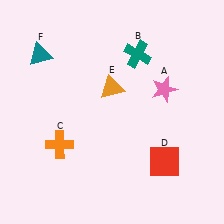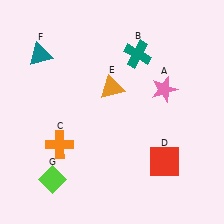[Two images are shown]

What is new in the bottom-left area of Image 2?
A lime diamond (G) was added in the bottom-left area of Image 2.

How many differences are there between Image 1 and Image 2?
There is 1 difference between the two images.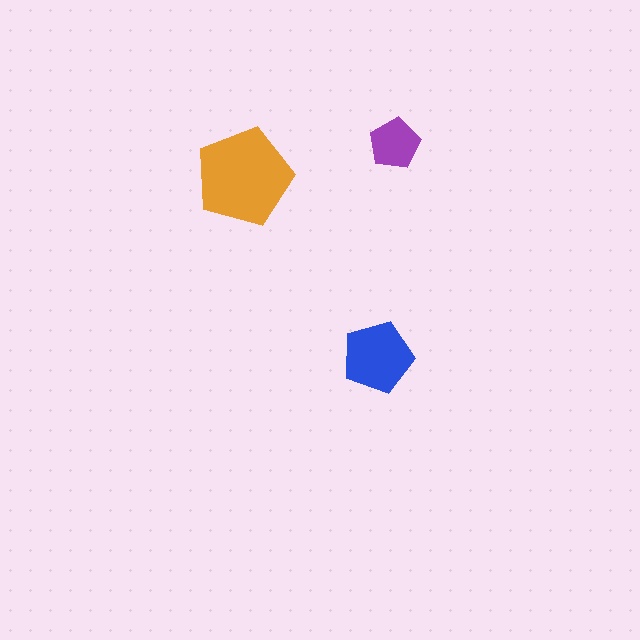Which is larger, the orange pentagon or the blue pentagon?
The orange one.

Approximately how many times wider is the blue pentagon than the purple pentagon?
About 1.5 times wider.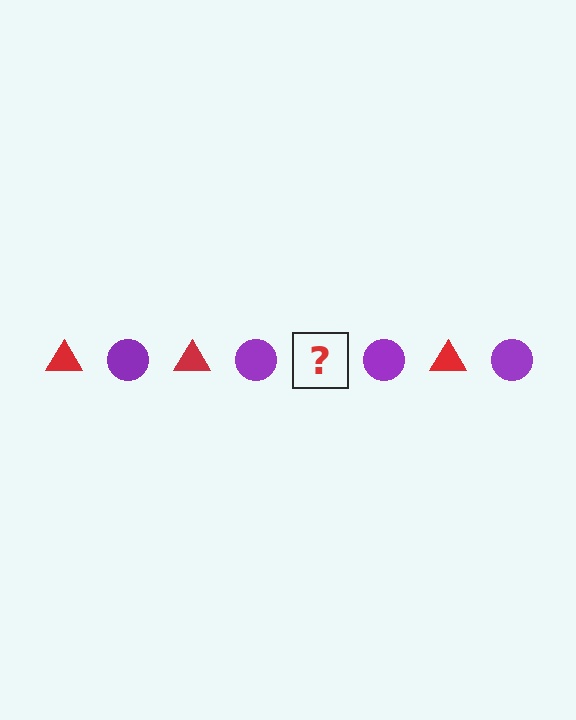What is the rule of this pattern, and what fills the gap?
The rule is that the pattern alternates between red triangle and purple circle. The gap should be filled with a red triangle.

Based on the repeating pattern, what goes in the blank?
The blank should be a red triangle.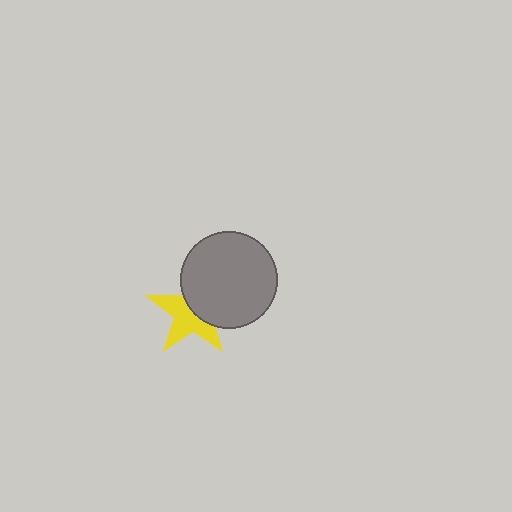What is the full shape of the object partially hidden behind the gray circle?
The partially hidden object is a yellow star.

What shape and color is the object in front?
The object in front is a gray circle.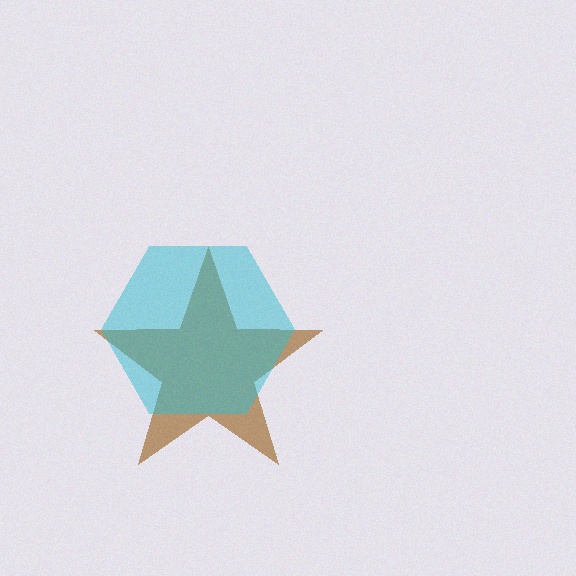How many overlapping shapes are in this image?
There are 2 overlapping shapes in the image.